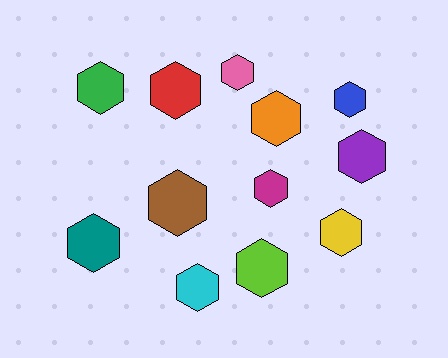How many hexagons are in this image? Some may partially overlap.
There are 12 hexagons.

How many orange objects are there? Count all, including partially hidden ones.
There is 1 orange object.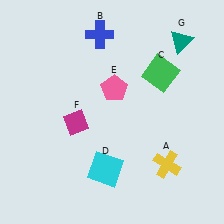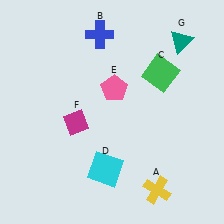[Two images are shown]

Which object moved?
The yellow cross (A) moved down.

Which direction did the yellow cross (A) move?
The yellow cross (A) moved down.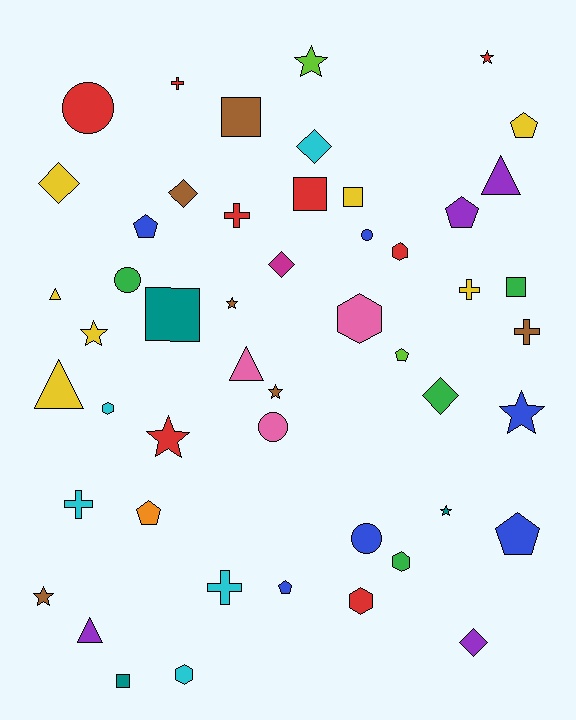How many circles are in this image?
There are 5 circles.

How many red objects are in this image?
There are 8 red objects.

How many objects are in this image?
There are 50 objects.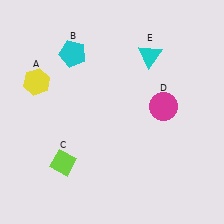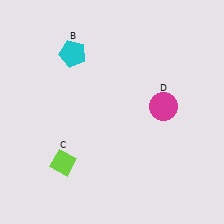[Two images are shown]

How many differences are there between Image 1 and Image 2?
There are 2 differences between the two images.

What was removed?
The cyan triangle (E), the yellow hexagon (A) were removed in Image 2.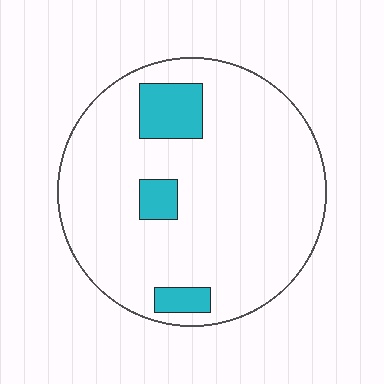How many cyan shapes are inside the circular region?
3.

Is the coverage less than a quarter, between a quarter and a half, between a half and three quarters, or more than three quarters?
Less than a quarter.